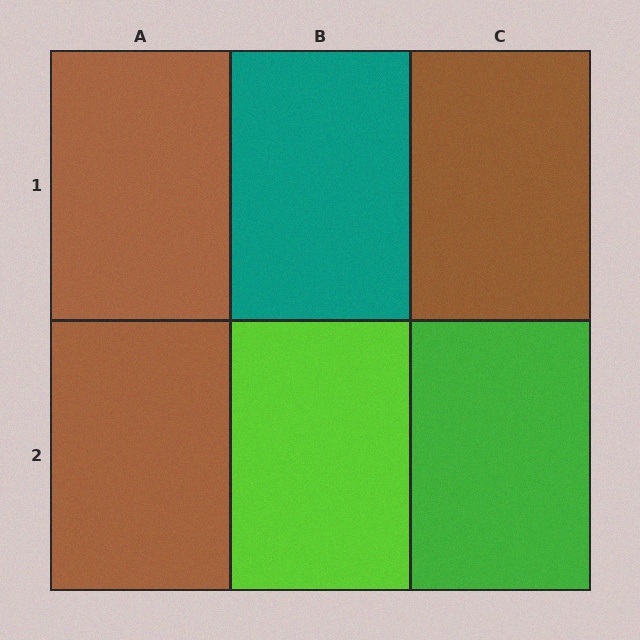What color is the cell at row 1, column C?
Brown.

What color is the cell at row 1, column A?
Brown.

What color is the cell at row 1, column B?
Teal.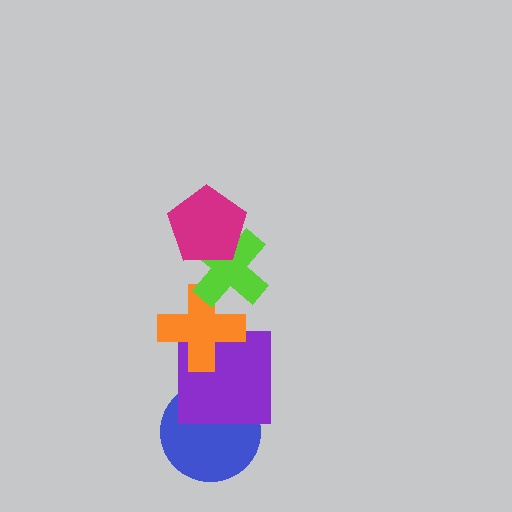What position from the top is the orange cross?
The orange cross is 3rd from the top.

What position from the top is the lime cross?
The lime cross is 2nd from the top.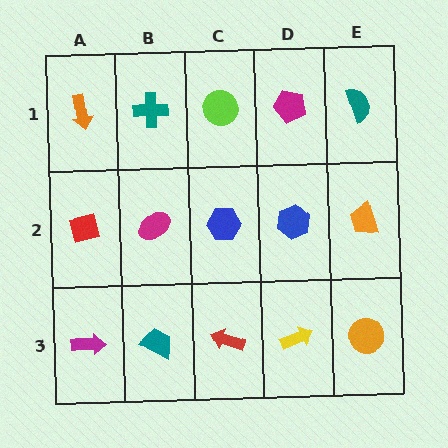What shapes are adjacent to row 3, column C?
A blue hexagon (row 2, column C), a teal trapezoid (row 3, column B), a yellow arrow (row 3, column D).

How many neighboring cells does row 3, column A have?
2.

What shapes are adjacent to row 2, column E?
A teal semicircle (row 1, column E), an orange circle (row 3, column E), a blue hexagon (row 2, column D).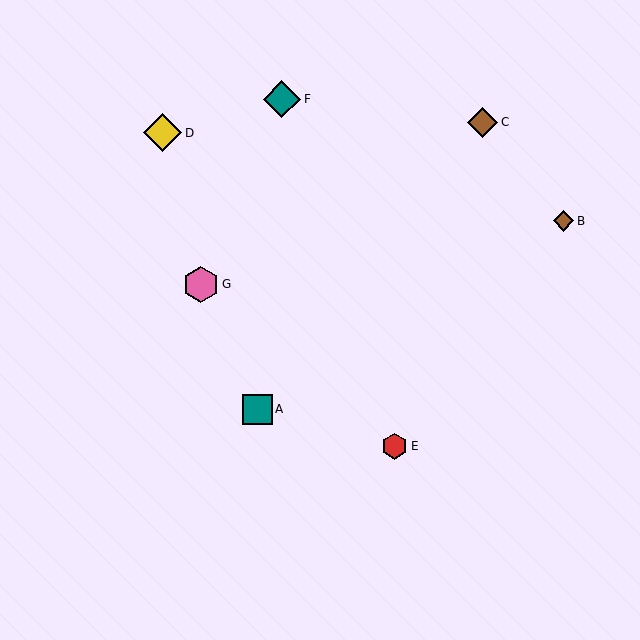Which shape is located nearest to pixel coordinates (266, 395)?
The teal square (labeled A) at (257, 409) is nearest to that location.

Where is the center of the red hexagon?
The center of the red hexagon is at (395, 446).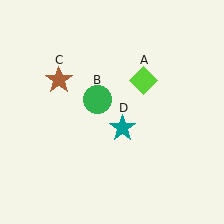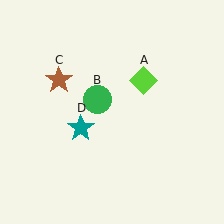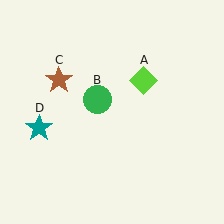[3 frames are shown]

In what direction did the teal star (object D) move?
The teal star (object D) moved left.